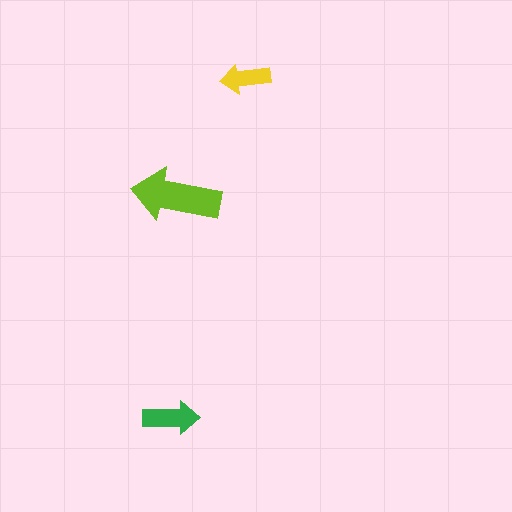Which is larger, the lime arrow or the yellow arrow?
The lime one.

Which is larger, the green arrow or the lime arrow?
The lime one.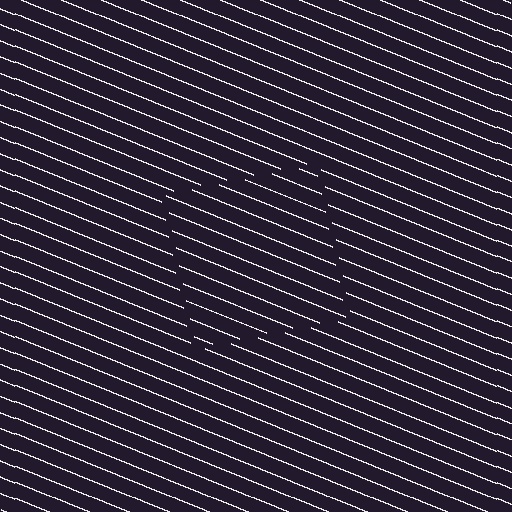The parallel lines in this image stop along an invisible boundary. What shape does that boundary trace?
An illusory square. The interior of the shape contains the same grating, shifted by half a period — the contour is defined by the phase discontinuity where line-ends from the inner and outer gratings abut.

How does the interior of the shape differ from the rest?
The interior of the shape contains the same grating, shifted by half a period — the contour is defined by the phase discontinuity where line-ends from the inner and outer gratings abut.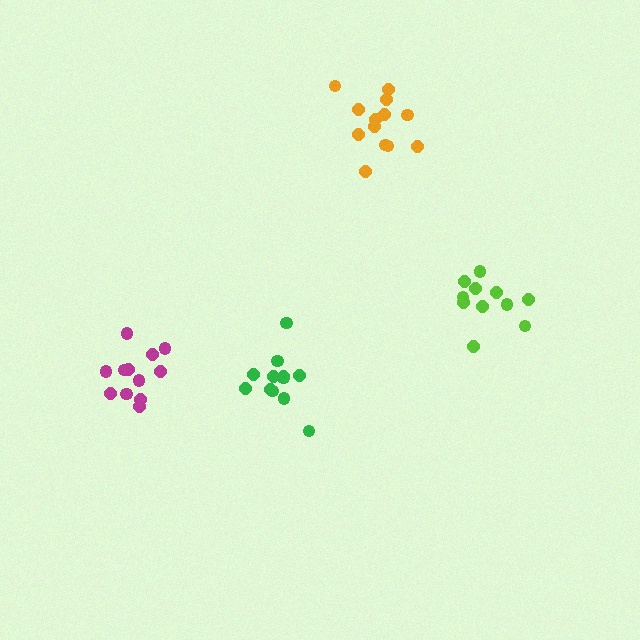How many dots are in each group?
Group 1: 12 dots, Group 2: 13 dots, Group 3: 12 dots, Group 4: 11 dots (48 total).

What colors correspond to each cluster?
The clusters are colored: magenta, orange, green, lime.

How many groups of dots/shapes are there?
There are 4 groups.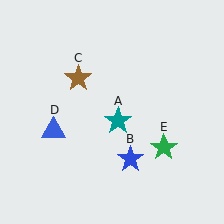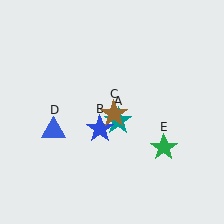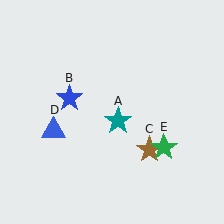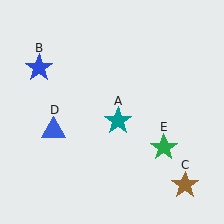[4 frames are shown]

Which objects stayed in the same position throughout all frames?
Teal star (object A) and blue triangle (object D) and green star (object E) remained stationary.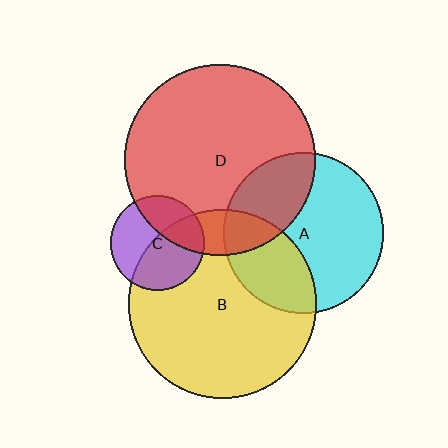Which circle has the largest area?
Circle D (red).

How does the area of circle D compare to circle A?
Approximately 1.4 times.